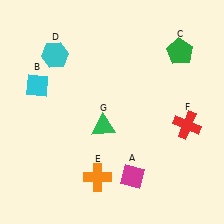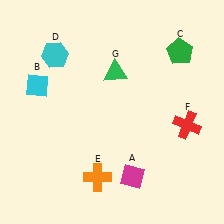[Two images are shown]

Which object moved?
The green triangle (G) moved up.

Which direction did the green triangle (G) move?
The green triangle (G) moved up.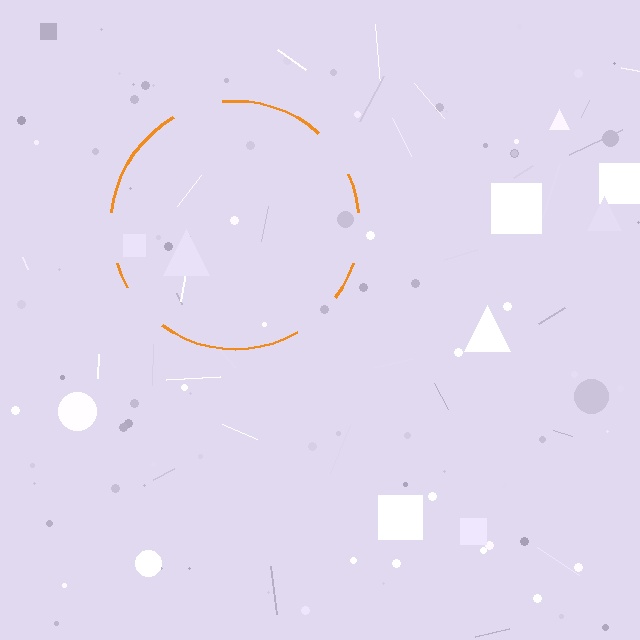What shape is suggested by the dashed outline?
The dashed outline suggests a circle.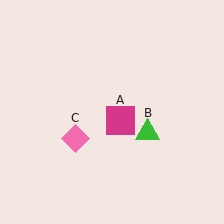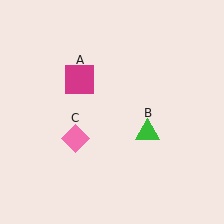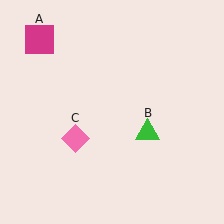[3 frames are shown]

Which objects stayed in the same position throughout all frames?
Green triangle (object B) and pink diamond (object C) remained stationary.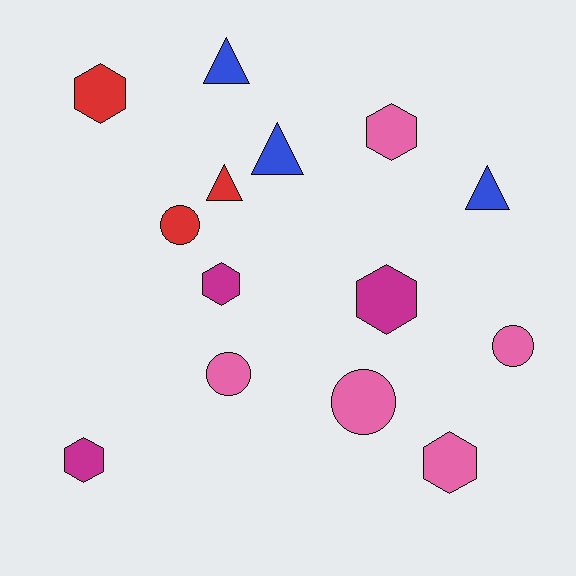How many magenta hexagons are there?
There are 3 magenta hexagons.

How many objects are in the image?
There are 14 objects.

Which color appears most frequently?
Pink, with 5 objects.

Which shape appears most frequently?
Hexagon, with 6 objects.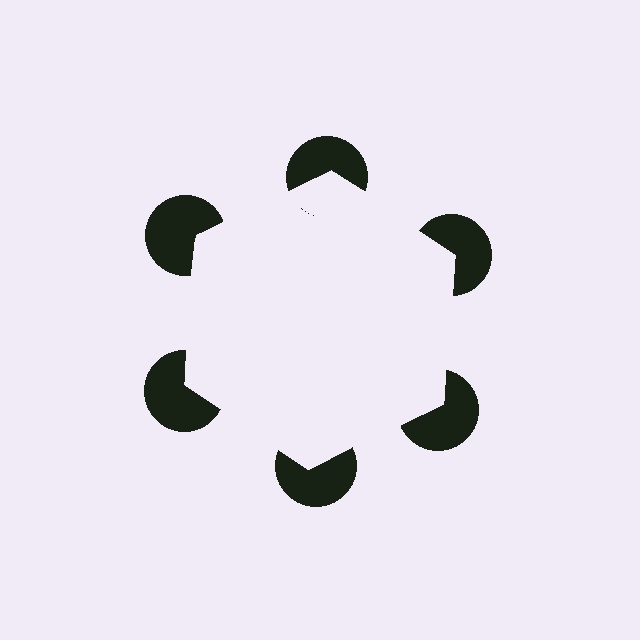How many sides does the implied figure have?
6 sides.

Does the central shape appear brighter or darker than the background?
It typically appears slightly brighter than the background, even though no actual brightness change is drawn.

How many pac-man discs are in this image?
There are 6 — one at each vertex of the illusory hexagon.